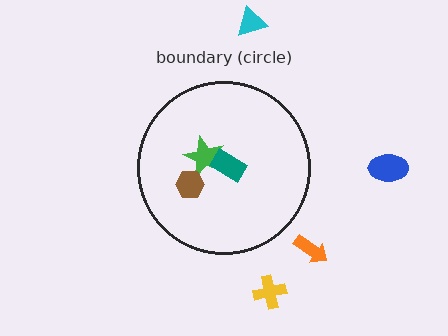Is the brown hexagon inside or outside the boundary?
Inside.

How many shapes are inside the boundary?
3 inside, 4 outside.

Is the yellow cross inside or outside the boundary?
Outside.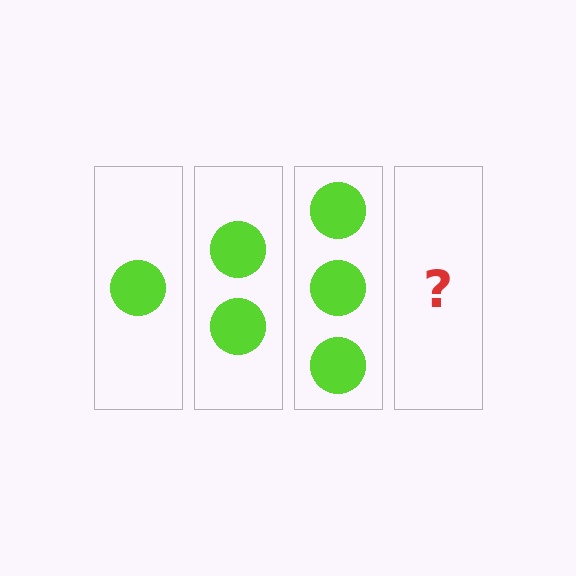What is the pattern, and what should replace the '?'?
The pattern is that each step adds one more circle. The '?' should be 4 circles.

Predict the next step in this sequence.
The next step is 4 circles.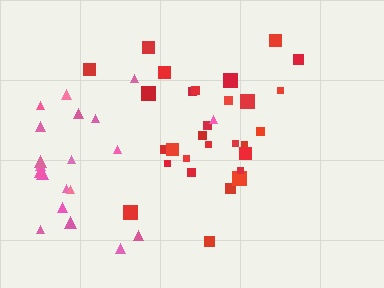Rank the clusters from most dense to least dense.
red, pink.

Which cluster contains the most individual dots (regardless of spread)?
Red (29).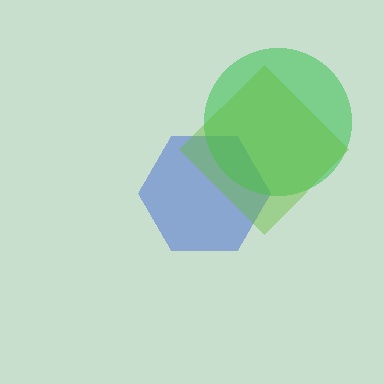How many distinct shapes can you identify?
There are 3 distinct shapes: a blue hexagon, a green circle, a lime diamond.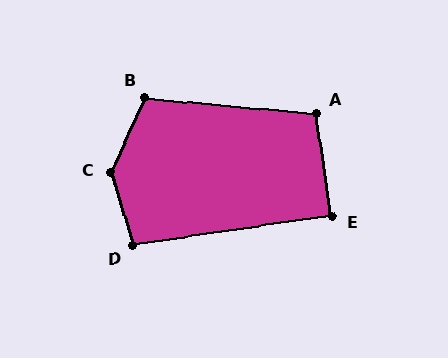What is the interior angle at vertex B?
Approximately 109 degrees (obtuse).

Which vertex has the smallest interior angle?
E, at approximately 90 degrees.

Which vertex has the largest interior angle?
C, at approximately 139 degrees.